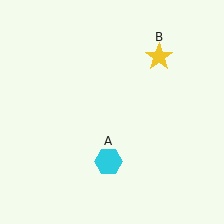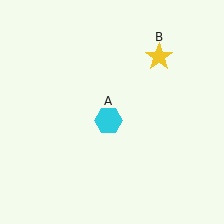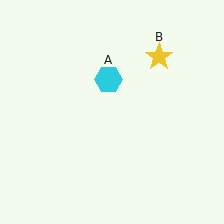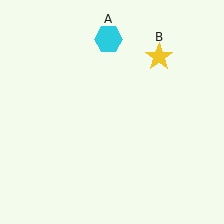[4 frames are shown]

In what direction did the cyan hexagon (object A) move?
The cyan hexagon (object A) moved up.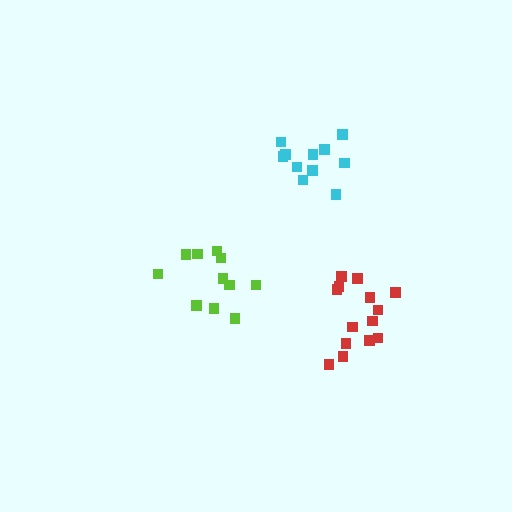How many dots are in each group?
Group 1: 11 dots, Group 2: 14 dots, Group 3: 11 dots (36 total).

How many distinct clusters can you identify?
There are 3 distinct clusters.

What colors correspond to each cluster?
The clusters are colored: lime, red, cyan.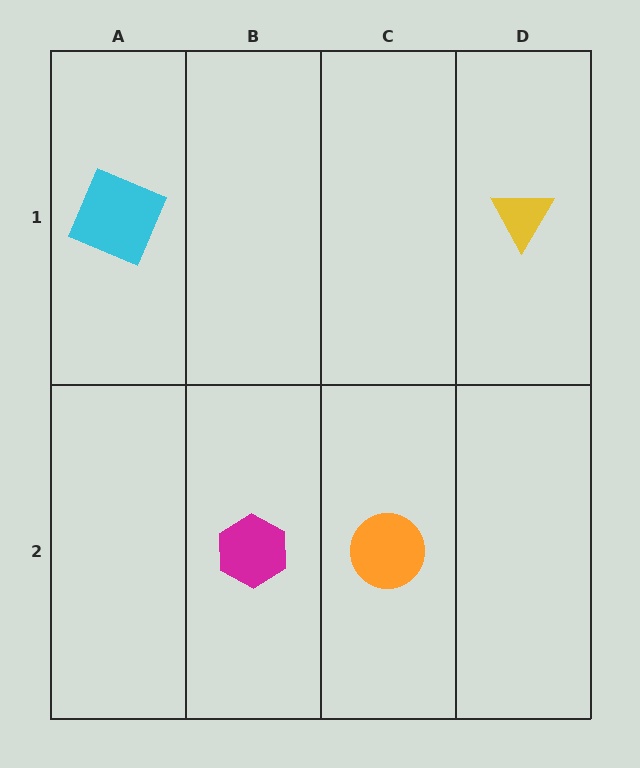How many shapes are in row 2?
2 shapes.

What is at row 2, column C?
An orange circle.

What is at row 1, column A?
A cyan square.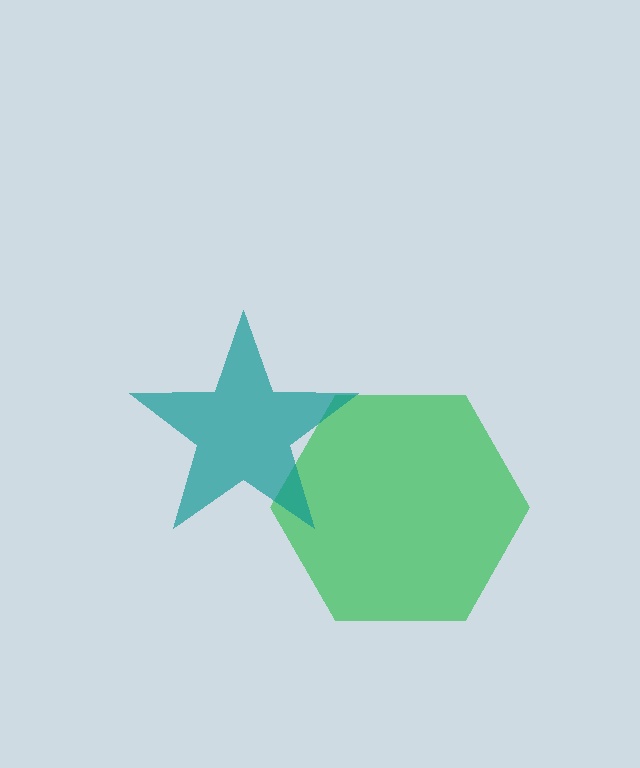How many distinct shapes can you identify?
There are 2 distinct shapes: a green hexagon, a teal star.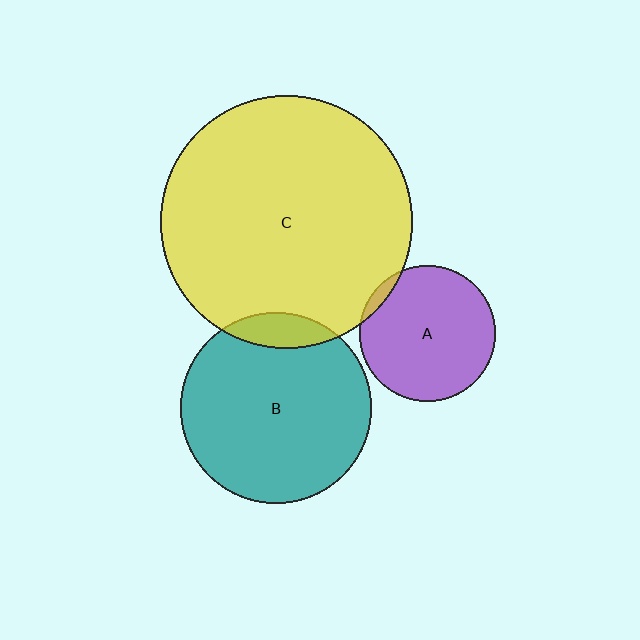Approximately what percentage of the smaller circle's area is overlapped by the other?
Approximately 10%.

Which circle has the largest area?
Circle C (yellow).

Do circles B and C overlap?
Yes.